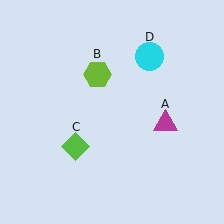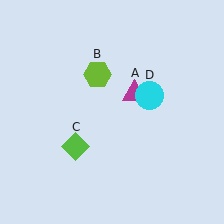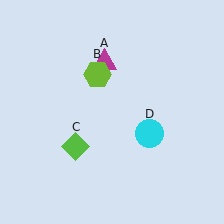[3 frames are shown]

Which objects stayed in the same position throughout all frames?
Lime hexagon (object B) and lime diamond (object C) remained stationary.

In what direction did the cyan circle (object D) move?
The cyan circle (object D) moved down.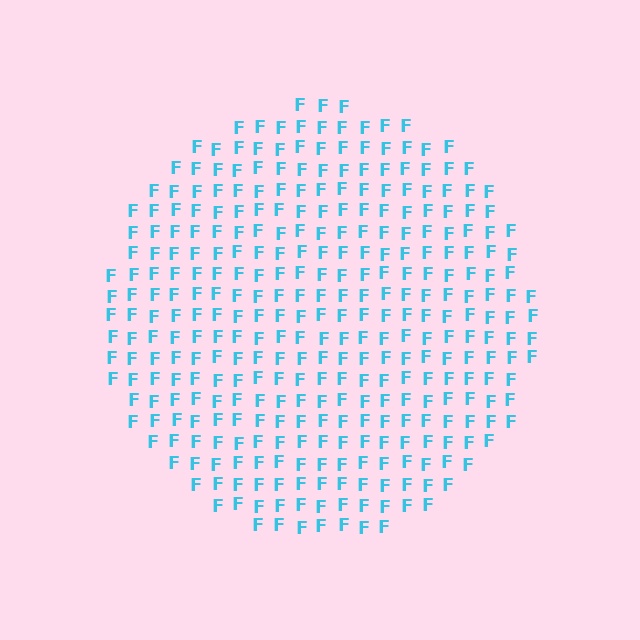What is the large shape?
The large shape is a circle.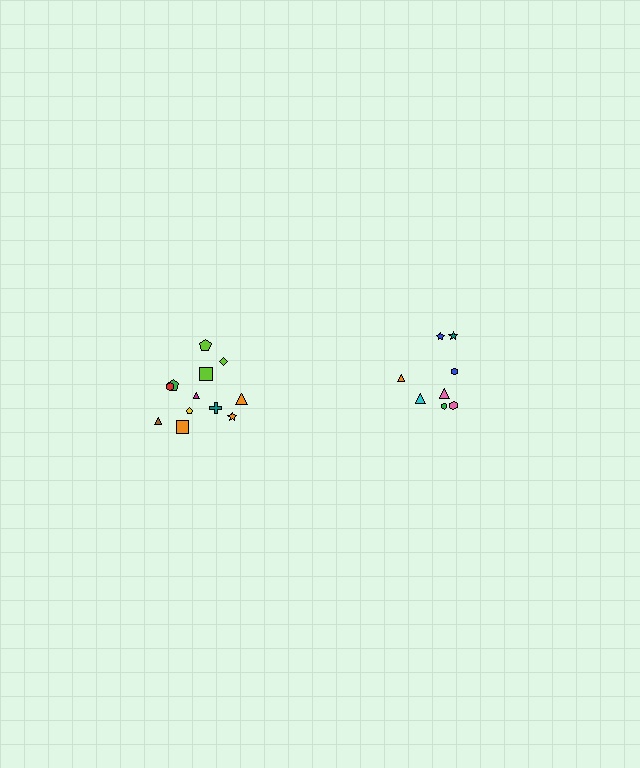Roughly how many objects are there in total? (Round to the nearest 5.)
Roughly 20 objects in total.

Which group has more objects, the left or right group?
The left group.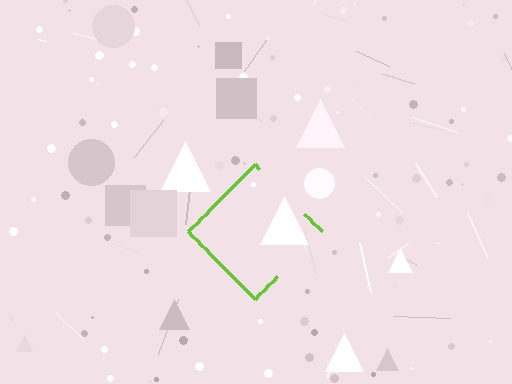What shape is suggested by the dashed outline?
The dashed outline suggests a diamond.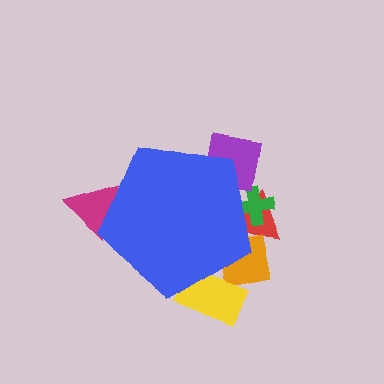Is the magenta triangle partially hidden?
Yes, the magenta triangle is partially hidden behind the blue pentagon.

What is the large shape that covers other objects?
A blue pentagon.